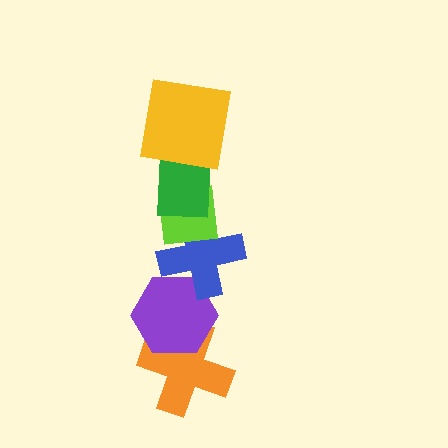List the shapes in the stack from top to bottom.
From top to bottom: the yellow square, the green rectangle, the lime square, the blue cross, the purple hexagon, the orange cross.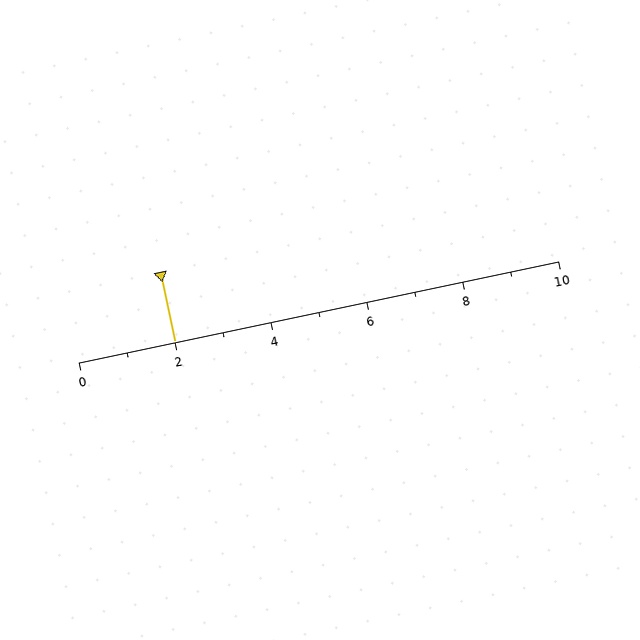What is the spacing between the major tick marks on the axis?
The major ticks are spaced 2 apart.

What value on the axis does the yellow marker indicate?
The marker indicates approximately 2.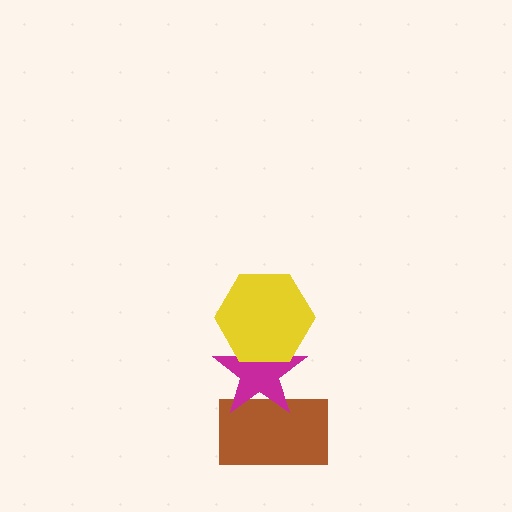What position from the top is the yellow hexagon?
The yellow hexagon is 1st from the top.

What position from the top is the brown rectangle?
The brown rectangle is 3rd from the top.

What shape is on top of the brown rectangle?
The magenta star is on top of the brown rectangle.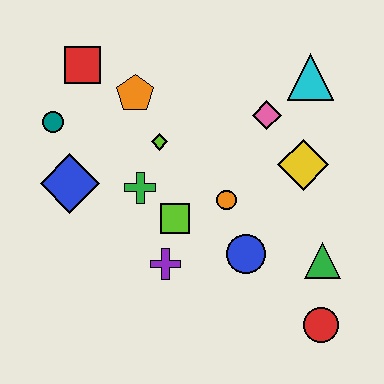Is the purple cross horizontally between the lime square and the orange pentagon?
Yes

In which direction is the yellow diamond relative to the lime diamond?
The yellow diamond is to the right of the lime diamond.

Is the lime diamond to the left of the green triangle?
Yes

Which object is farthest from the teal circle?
The red circle is farthest from the teal circle.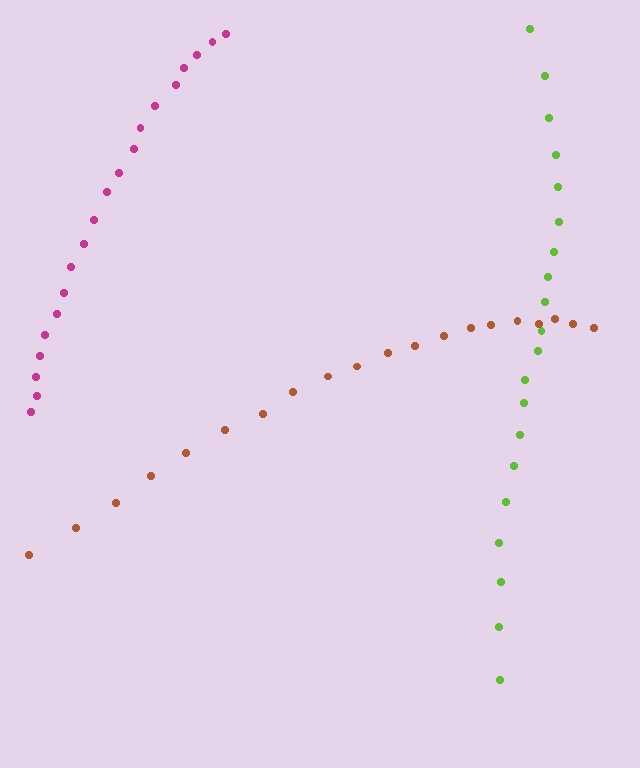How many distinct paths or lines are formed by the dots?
There are 3 distinct paths.